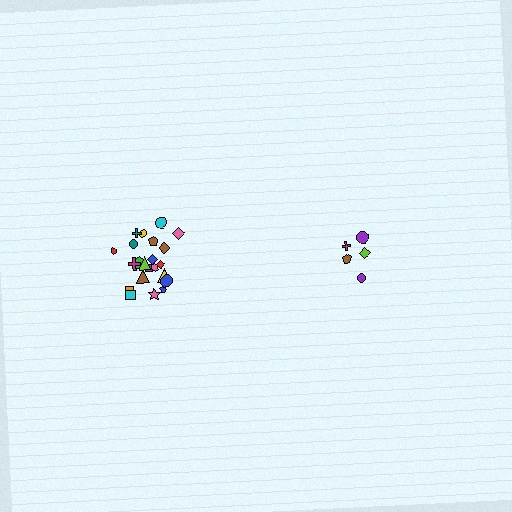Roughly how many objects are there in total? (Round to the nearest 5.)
Roughly 25 objects in total.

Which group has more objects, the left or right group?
The left group.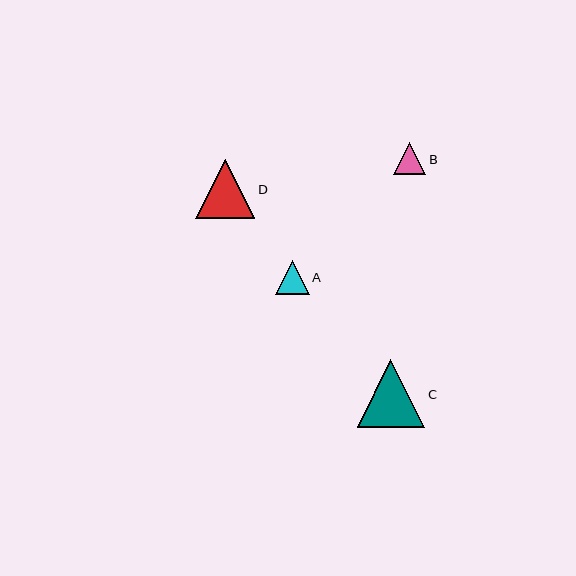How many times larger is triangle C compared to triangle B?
Triangle C is approximately 2.1 times the size of triangle B.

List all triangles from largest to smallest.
From largest to smallest: C, D, A, B.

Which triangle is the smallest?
Triangle B is the smallest with a size of approximately 32 pixels.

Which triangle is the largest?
Triangle C is the largest with a size of approximately 68 pixels.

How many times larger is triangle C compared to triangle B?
Triangle C is approximately 2.1 times the size of triangle B.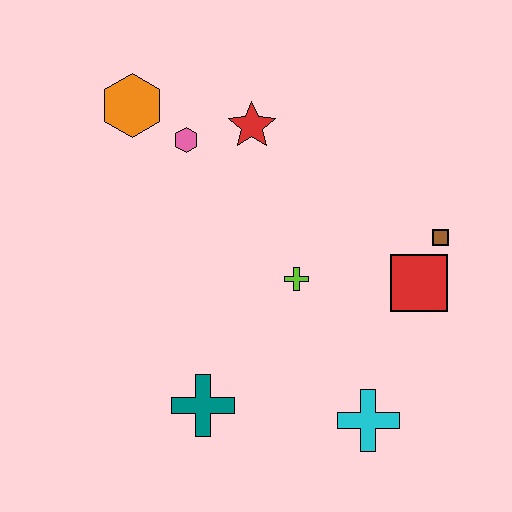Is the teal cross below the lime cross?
Yes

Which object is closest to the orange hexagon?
The pink hexagon is closest to the orange hexagon.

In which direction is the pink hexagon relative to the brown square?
The pink hexagon is to the left of the brown square.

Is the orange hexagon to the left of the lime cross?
Yes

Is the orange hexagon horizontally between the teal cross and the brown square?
No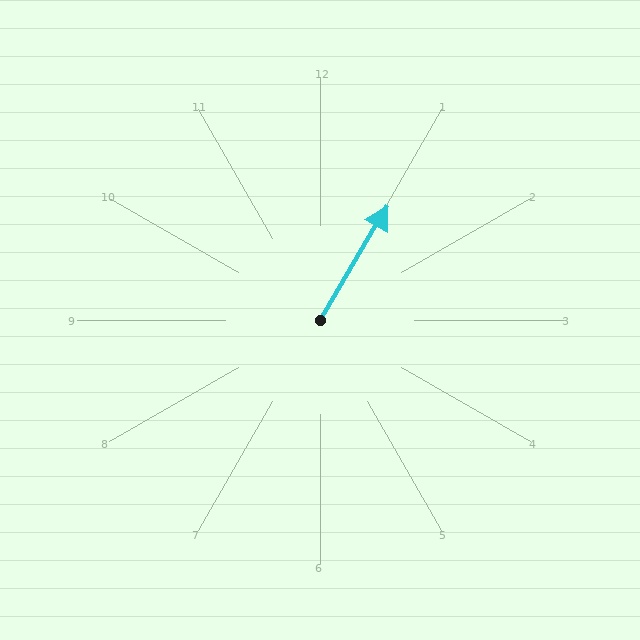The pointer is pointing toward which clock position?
Roughly 1 o'clock.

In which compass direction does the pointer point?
Northeast.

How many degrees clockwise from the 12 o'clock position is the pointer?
Approximately 31 degrees.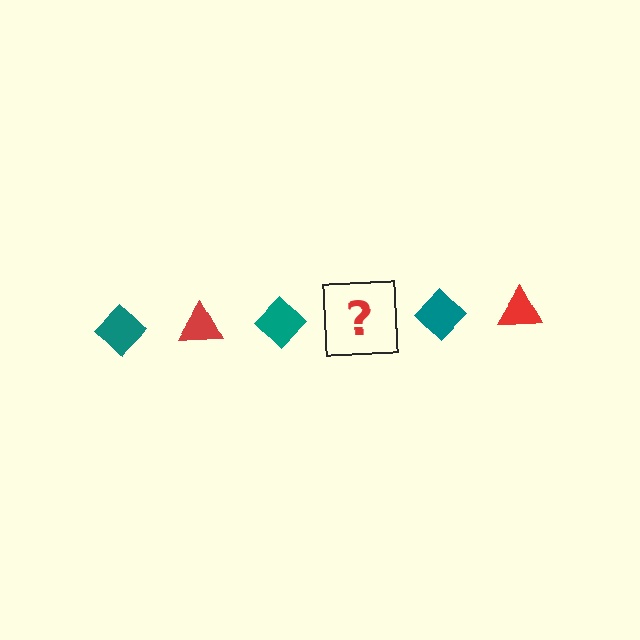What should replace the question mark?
The question mark should be replaced with a red triangle.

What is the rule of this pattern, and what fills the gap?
The rule is that the pattern alternates between teal diamond and red triangle. The gap should be filled with a red triangle.